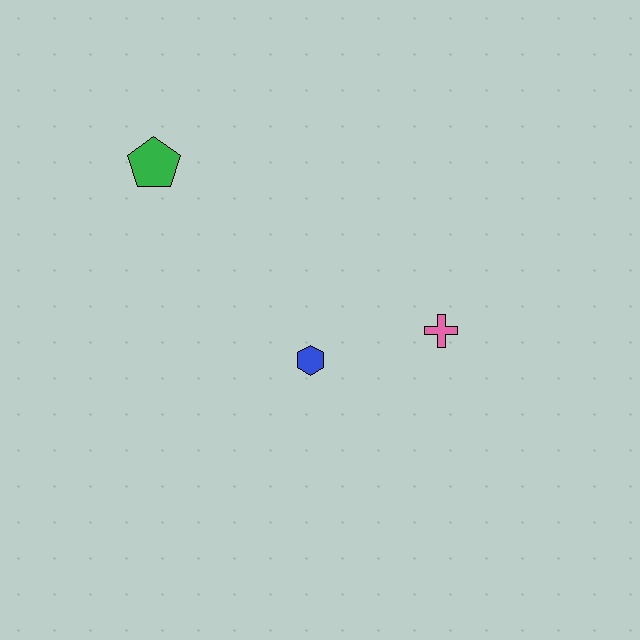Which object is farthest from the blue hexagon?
The green pentagon is farthest from the blue hexagon.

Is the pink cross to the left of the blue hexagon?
No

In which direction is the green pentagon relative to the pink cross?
The green pentagon is to the left of the pink cross.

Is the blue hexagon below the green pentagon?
Yes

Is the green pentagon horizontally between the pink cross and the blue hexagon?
No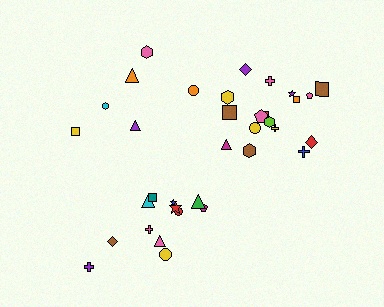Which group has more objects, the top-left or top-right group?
The top-right group.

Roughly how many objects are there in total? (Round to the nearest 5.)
Roughly 35 objects in total.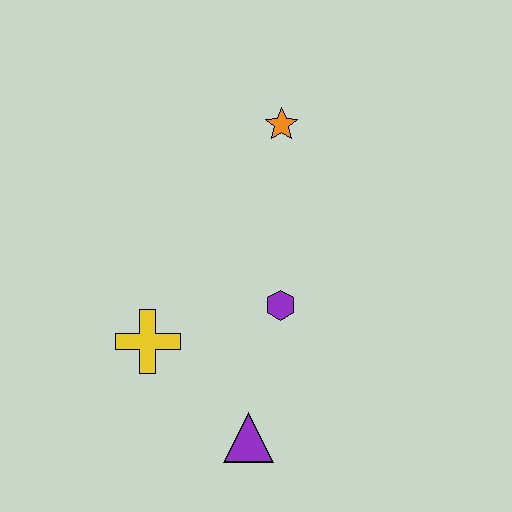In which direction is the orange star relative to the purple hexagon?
The orange star is above the purple hexagon.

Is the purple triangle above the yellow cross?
No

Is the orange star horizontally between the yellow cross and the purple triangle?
No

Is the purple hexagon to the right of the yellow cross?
Yes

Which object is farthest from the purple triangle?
The orange star is farthest from the purple triangle.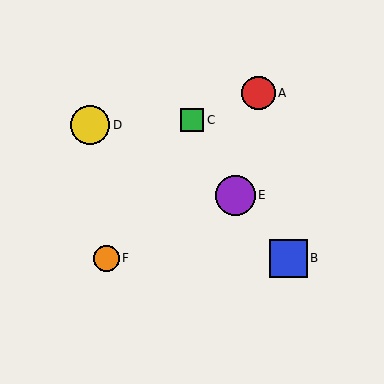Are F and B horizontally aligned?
Yes, both are at y≈258.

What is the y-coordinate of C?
Object C is at y≈120.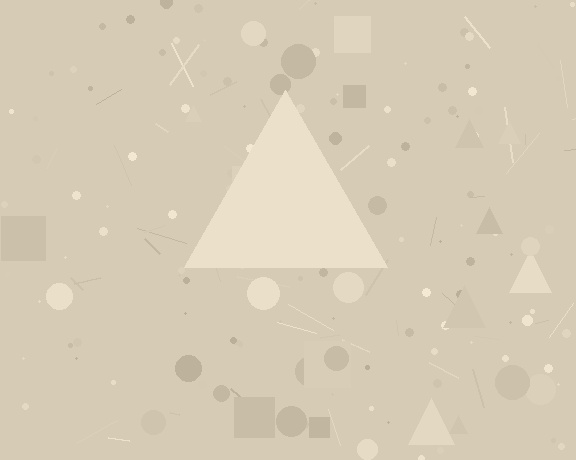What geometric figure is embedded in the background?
A triangle is embedded in the background.